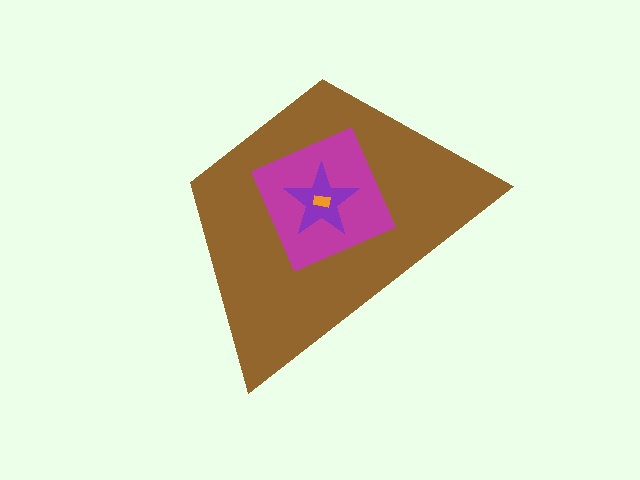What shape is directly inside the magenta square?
The purple star.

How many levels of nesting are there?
4.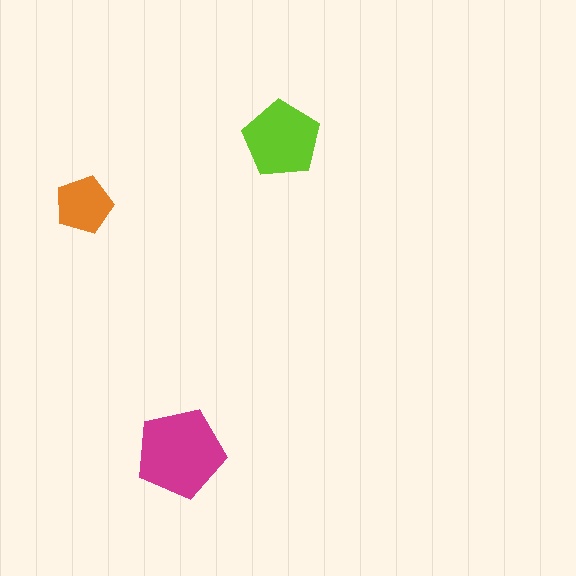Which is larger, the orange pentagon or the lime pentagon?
The lime one.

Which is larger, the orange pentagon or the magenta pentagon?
The magenta one.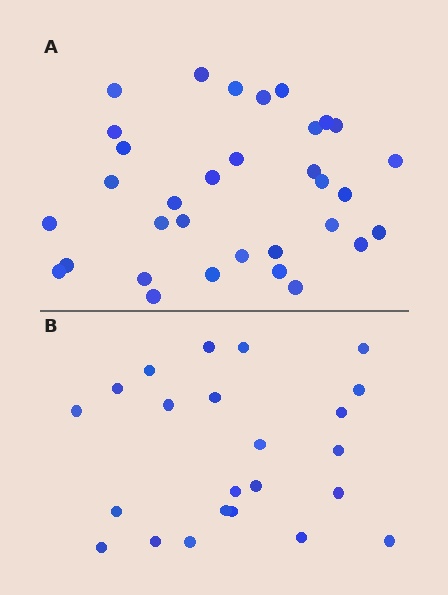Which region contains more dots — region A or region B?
Region A (the top region) has more dots.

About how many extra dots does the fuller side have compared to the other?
Region A has roughly 10 or so more dots than region B.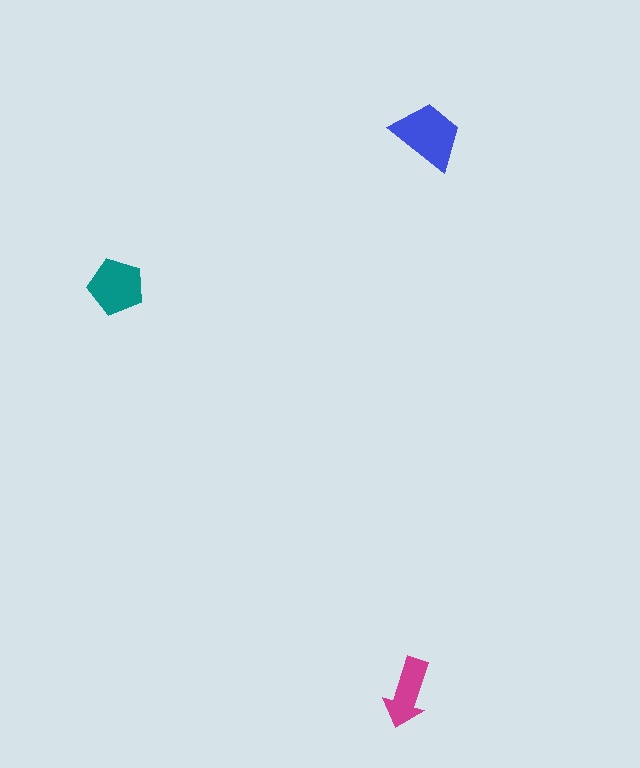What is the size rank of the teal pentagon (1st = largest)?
2nd.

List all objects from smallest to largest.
The magenta arrow, the teal pentagon, the blue trapezoid.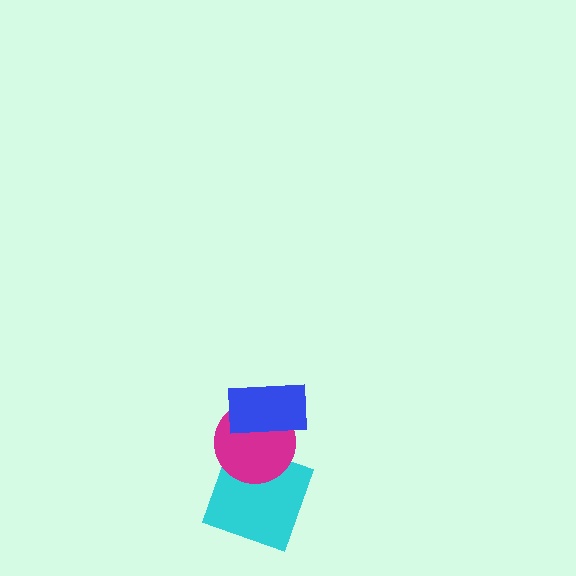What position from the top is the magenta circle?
The magenta circle is 2nd from the top.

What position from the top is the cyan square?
The cyan square is 3rd from the top.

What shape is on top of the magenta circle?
The blue rectangle is on top of the magenta circle.